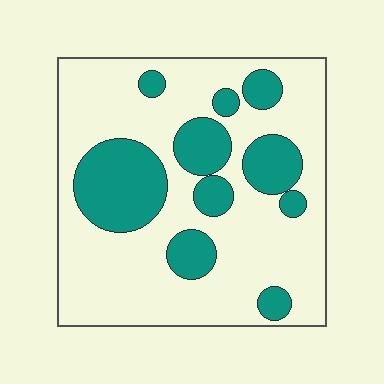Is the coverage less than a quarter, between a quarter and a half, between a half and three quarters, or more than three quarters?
Between a quarter and a half.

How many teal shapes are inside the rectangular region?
10.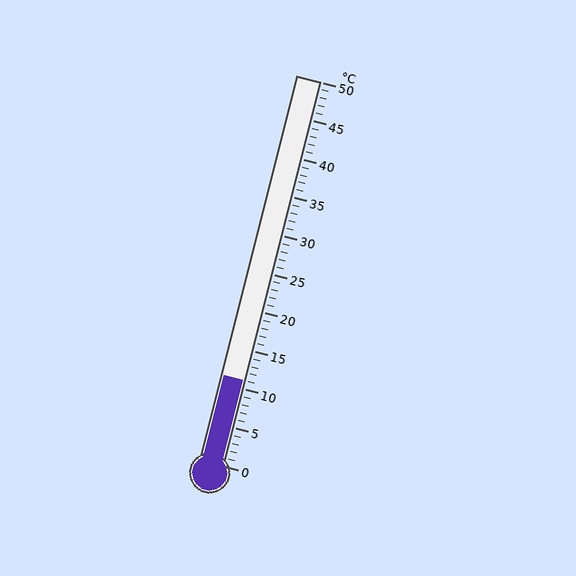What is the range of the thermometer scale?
The thermometer scale ranges from 0°C to 50°C.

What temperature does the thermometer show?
The thermometer shows approximately 11°C.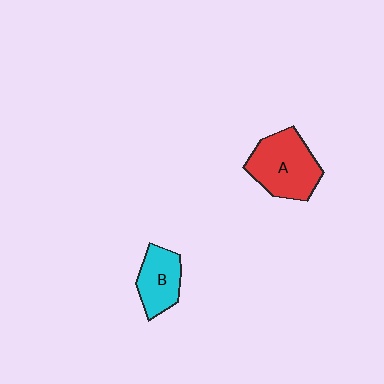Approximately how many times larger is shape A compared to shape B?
Approximately 1.5 times.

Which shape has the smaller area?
Shape B (cyan).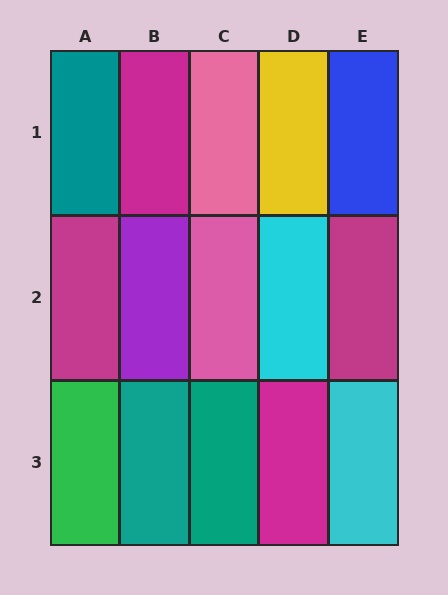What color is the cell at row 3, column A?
Green.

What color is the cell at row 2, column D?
Cyan.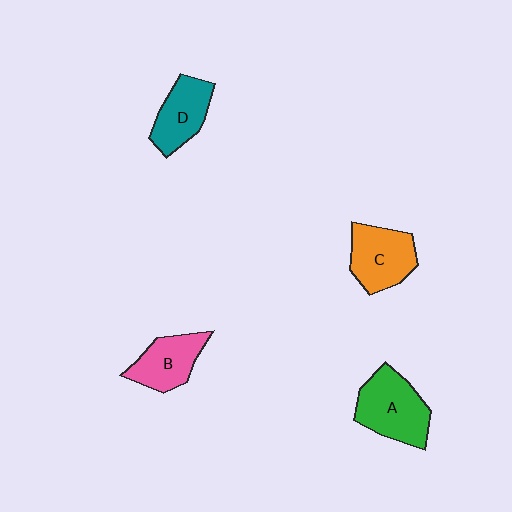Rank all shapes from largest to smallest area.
From largest to smallest: A (green), C (orange), B (pink), D (teal).